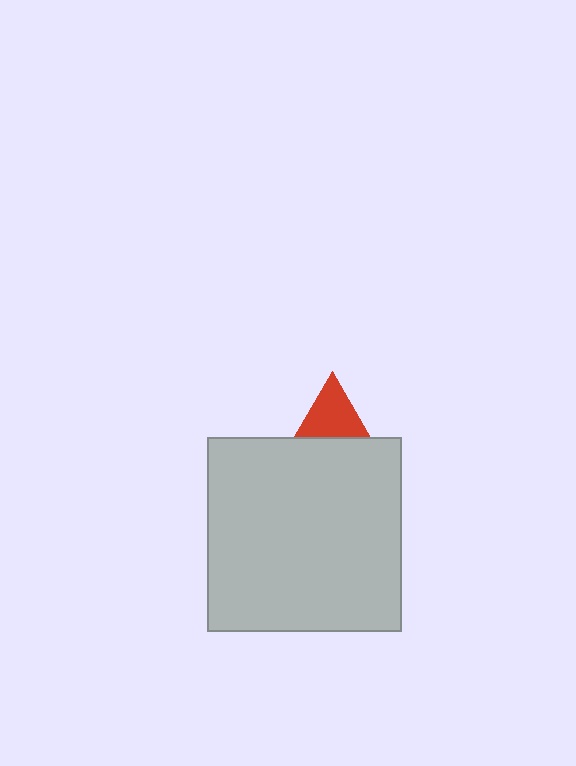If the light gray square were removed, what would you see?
You would see the complete red triangle.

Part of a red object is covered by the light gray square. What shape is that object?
It is a triangle.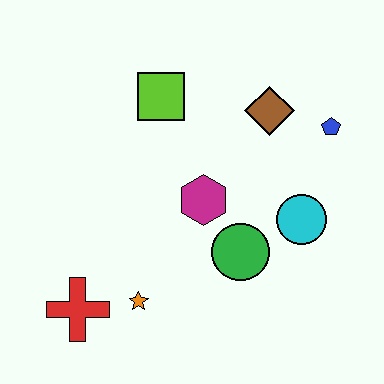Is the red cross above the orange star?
No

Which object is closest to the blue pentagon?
The brown diamond is closest to the blue pentagon.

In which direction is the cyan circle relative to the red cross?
The cyan circle is to the right of the red cross.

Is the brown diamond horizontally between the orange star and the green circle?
No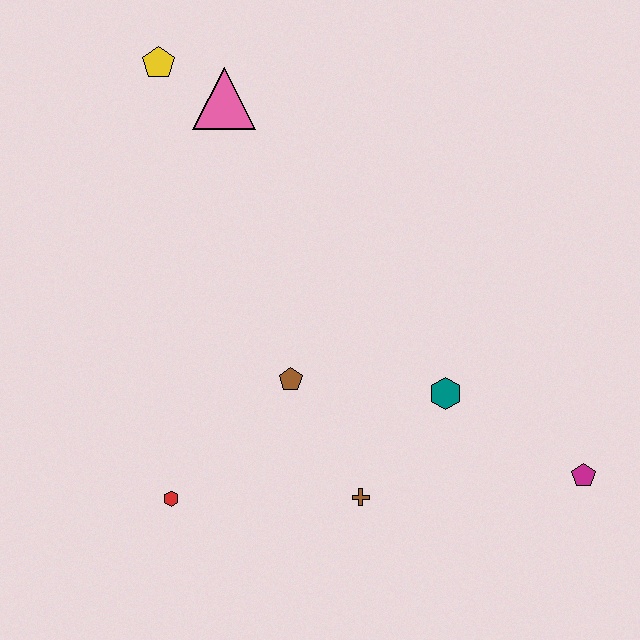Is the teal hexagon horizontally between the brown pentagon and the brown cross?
No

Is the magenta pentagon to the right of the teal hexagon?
Yes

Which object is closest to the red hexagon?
The brown pentagon is closest to the red hexagon.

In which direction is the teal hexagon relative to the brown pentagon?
The teal hexagon is to the right of the brown pentagon.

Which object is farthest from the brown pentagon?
The yellow pentagon is farthest from the brown pentagon.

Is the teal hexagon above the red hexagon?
Yes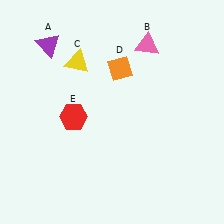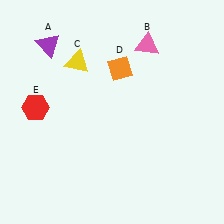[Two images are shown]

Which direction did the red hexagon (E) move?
The red hexagon (E) moved left.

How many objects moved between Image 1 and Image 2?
1 object moved between the two images.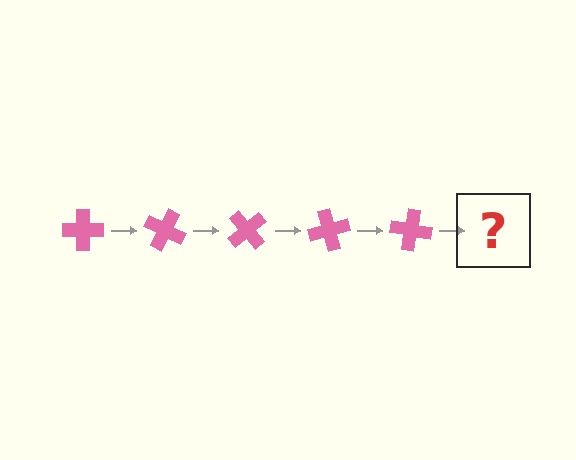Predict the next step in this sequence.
The next step is a pink cross rotated 125 degrees.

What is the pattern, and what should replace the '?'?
The pattern is that the cross rotates 25 degrees each step. The '?' should be a pink cross rotated 125 degrees.